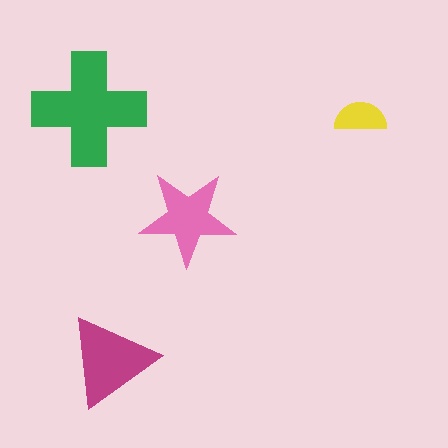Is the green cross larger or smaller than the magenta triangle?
Larger.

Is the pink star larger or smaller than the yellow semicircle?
Larger.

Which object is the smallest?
The yellow semicircle.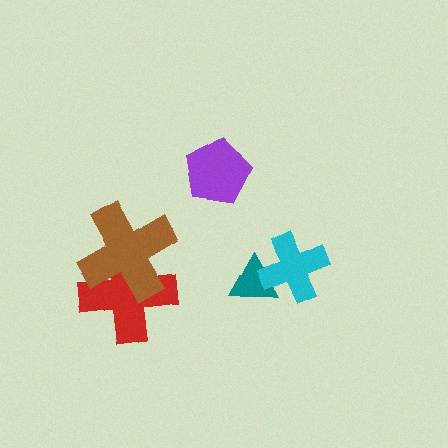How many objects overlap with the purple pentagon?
0 objects overlap with the purple pentagon.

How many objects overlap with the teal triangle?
1 object overlaps with the teal triangle.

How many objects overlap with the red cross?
1 object overlaps with the red cross.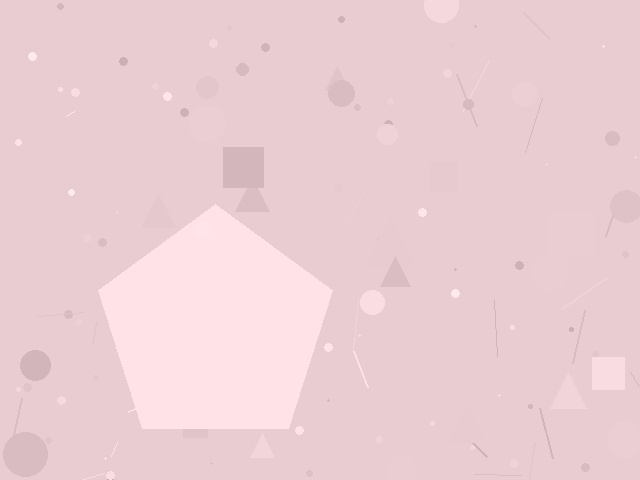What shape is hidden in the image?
A pentagon is hidden in the image.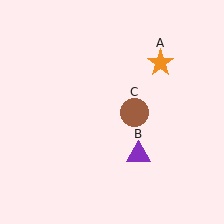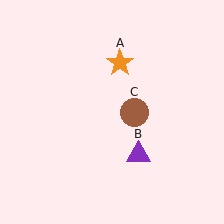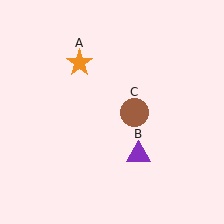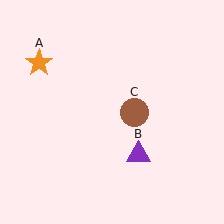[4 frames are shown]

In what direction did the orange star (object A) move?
The orange star (object A) moved left.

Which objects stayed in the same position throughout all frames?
Purple triangle (object B) and brown circle (object C) remained stationary.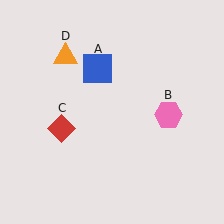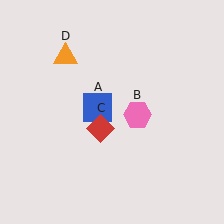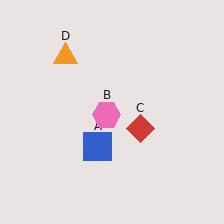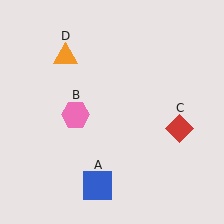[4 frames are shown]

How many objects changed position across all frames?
3 objects changed position: blue square (object A), pink hexagon (object B), red diamond (object C).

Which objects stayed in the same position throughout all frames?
Orange triangle (object D) remained stationary.